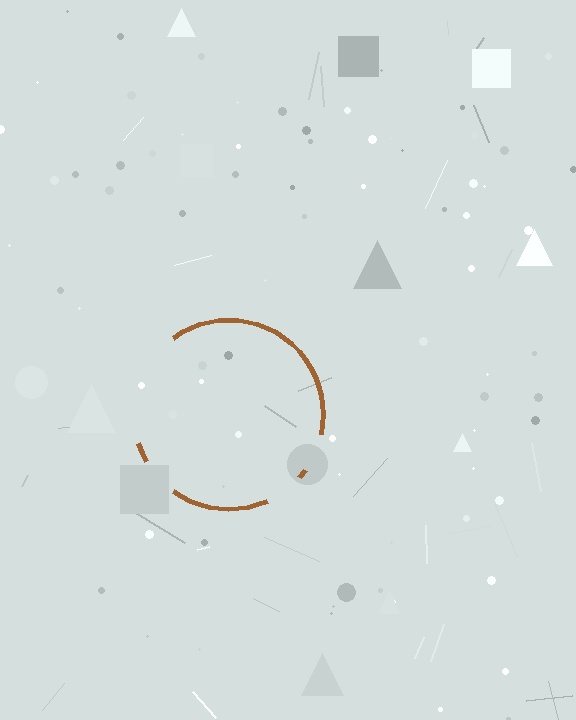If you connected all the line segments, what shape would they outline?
They would outline a circle.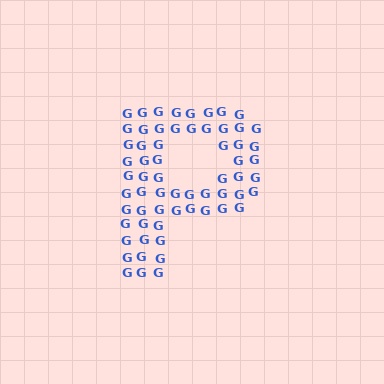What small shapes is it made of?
It is made of small letter G's.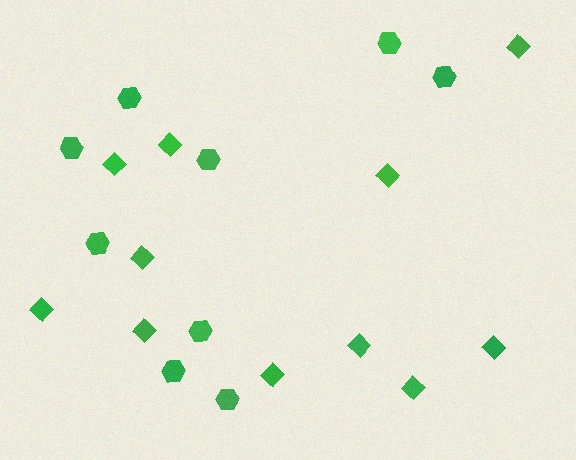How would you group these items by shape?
There are 2 groups: one group of diamonds (11) and one group of hexagons (9).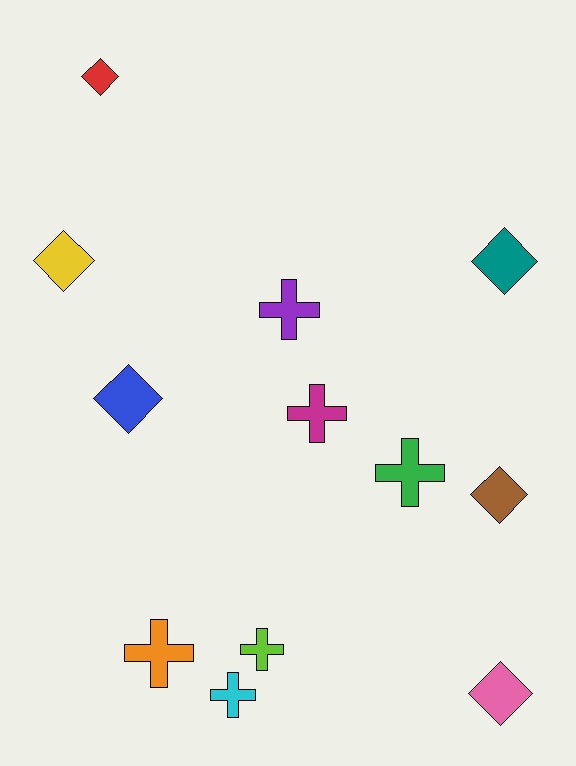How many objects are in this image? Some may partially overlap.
There are 12 objects.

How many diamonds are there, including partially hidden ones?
There are 6 diamonds.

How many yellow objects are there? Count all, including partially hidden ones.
There is 1 yellow object.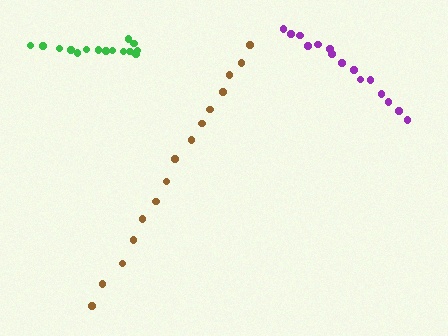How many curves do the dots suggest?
There are 3 distinct paths.